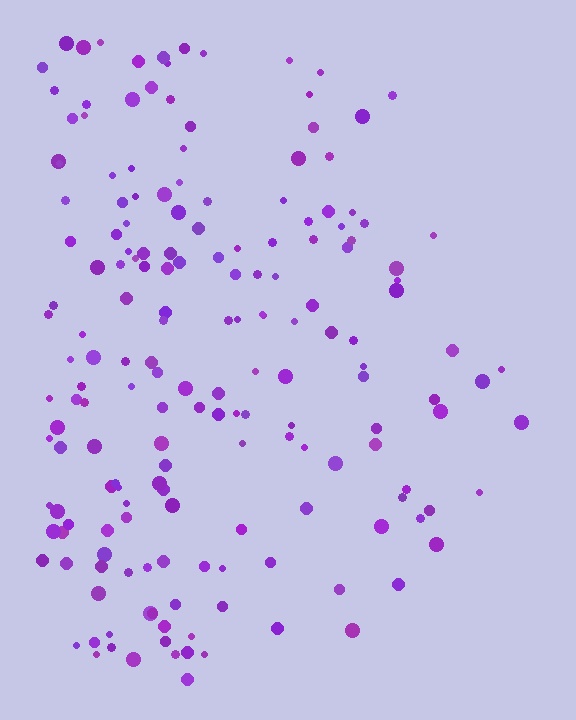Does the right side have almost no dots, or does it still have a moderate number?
Still a moderate number, just noticeably fewer than the left.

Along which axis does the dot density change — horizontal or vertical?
Horizontal.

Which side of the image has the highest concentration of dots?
The left.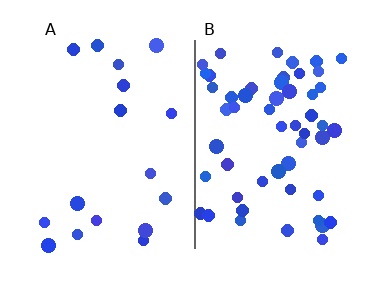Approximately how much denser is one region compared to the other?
Approximately 3.2× — region B over region A.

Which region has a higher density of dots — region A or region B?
B (the right).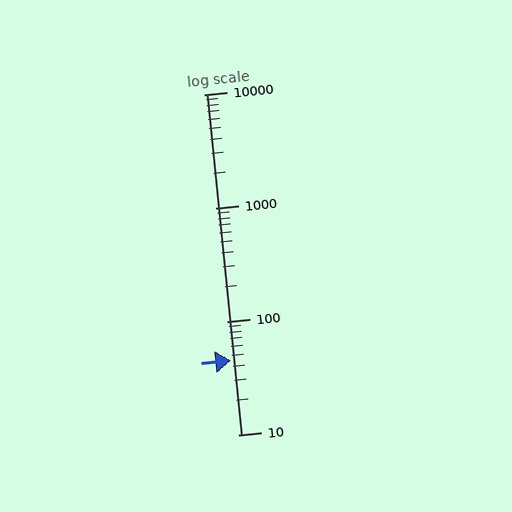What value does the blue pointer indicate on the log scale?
The pointer indicates approximately 45.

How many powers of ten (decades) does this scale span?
The scale spans 3 decades, from 10 to 10000.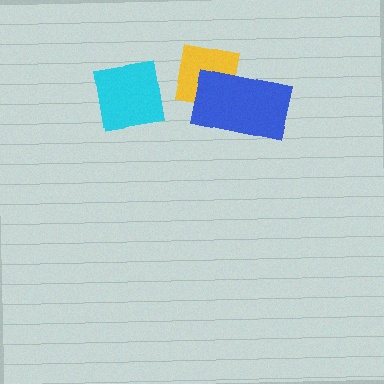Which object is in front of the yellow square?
The blue rectangle is in front of the yellow square.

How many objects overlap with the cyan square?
0 objects overlap with the cyan square.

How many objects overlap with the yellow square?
1 object overlaps with the yellow square.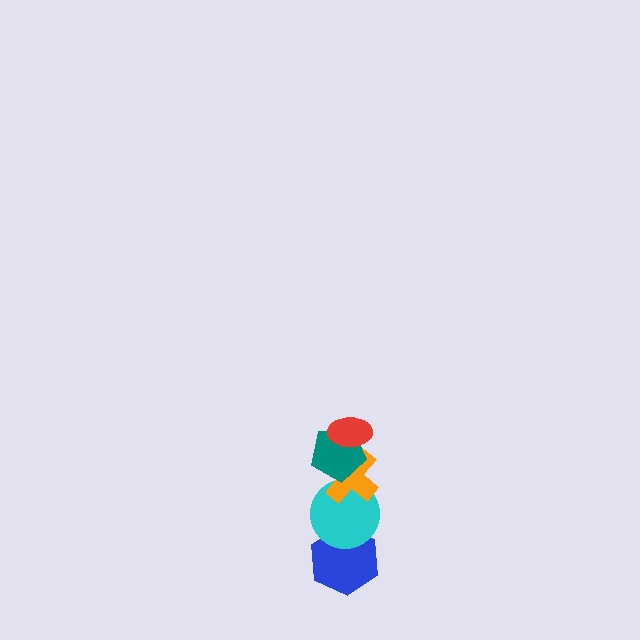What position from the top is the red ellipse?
The red ellipse is 1st from the top.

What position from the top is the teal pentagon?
The teal pentagon is 2nd from the top.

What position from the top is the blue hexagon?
The blue hexagon is 5th from the top.